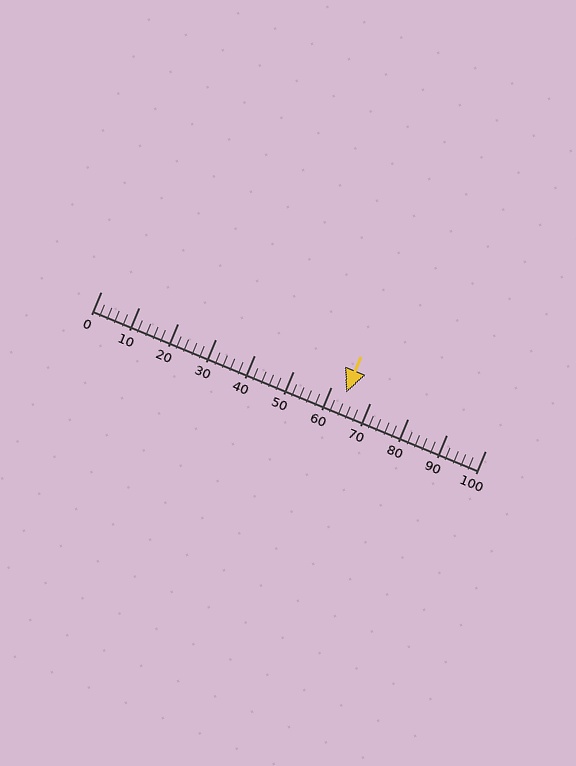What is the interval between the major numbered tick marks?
The major tick marks are spaced 10 units apart.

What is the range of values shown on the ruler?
The ruler shows values from 0 to 100.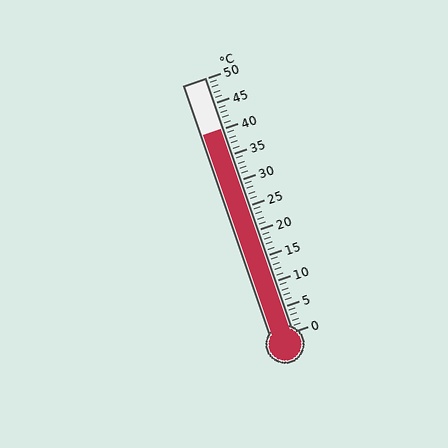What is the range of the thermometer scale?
The thermometer scale ranges from 0°C to 50°C.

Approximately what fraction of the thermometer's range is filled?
The thermometer is filled to approximately 80% of its range.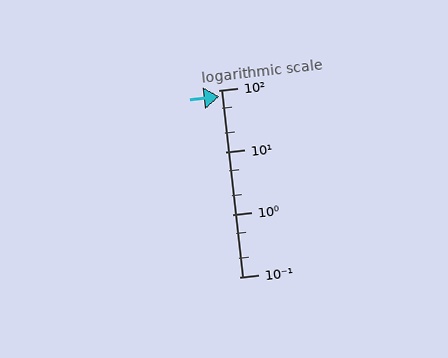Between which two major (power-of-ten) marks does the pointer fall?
The pointer is between 10 and 100.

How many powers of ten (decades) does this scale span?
The scale spans 3 decades, from 0.1 to 100.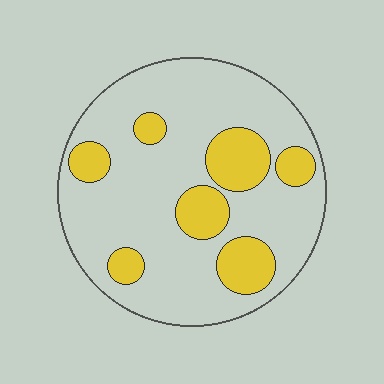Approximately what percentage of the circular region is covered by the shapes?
Approximately 25%.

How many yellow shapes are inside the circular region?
7.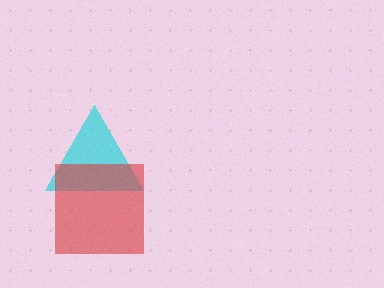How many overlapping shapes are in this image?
There are 2 overlapping shapes in the image.